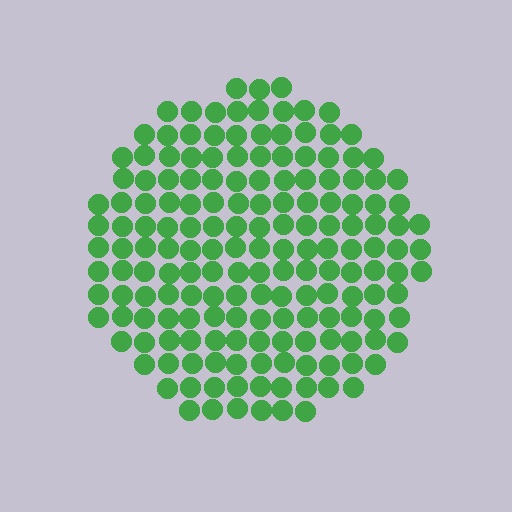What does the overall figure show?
The overall figure shows a circle.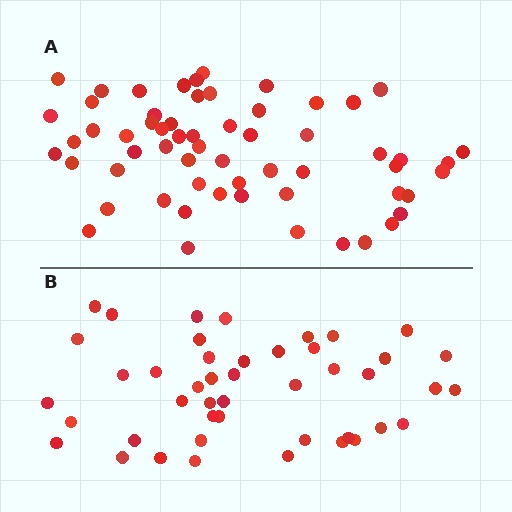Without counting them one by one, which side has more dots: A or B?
Region A (the top region) has more dots.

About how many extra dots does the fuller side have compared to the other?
Region A has approximately 15 more dots than region B.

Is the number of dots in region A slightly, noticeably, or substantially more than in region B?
Region A has noticeably more, but not dramatically so. The ratio is roughly 1.3 to 1.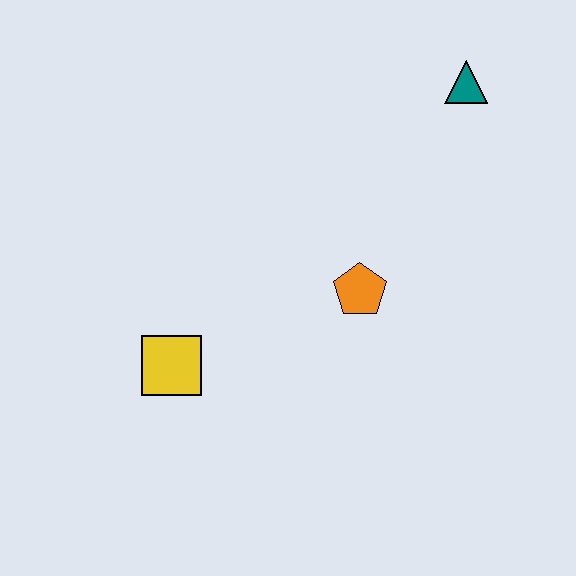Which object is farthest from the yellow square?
The teal triangle is farthest from the yellow square.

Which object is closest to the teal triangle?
The orange pentagon is closest to the teal triangle.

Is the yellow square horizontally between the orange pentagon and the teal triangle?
No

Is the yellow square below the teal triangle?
Yes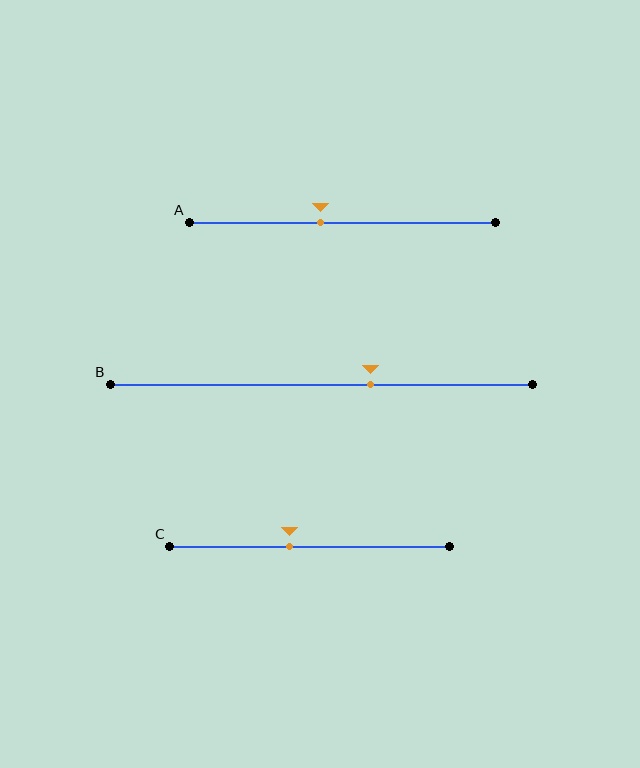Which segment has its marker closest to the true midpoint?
Segment A has its marker closest to the true midpoint.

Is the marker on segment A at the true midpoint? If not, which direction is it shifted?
No, the marker on segment A is shifted to the left by about 7% of the segment length.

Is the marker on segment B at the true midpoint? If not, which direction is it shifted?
No, the marker on segment B is shifted to the right by about 12% of the segment length.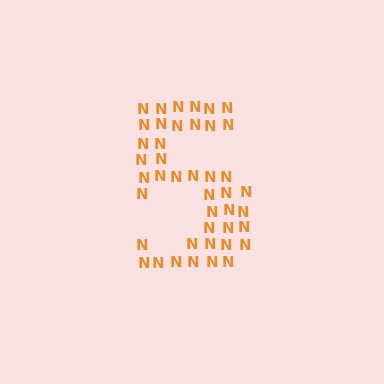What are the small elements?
The small elements are letter N's.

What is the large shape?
The large shape is the digit 5.